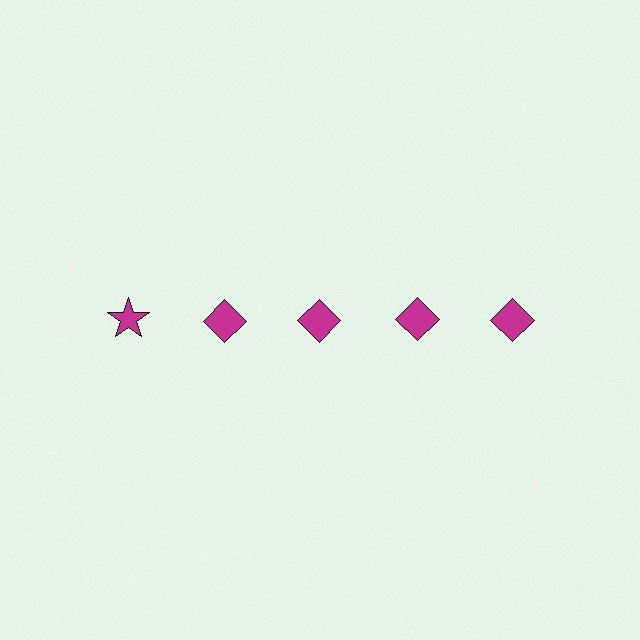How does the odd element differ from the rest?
It has a different shape: star instead of diamond.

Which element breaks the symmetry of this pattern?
The magenta star in the top row, leftmost column breaks the symmetry. All other shapes are magenta diamonds.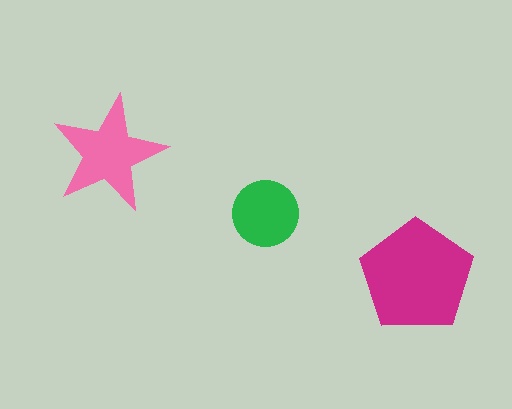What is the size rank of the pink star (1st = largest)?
2nd.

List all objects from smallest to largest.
The green circle, the pink star, the magenta pentagon.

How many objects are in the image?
There are 3 objects in the image.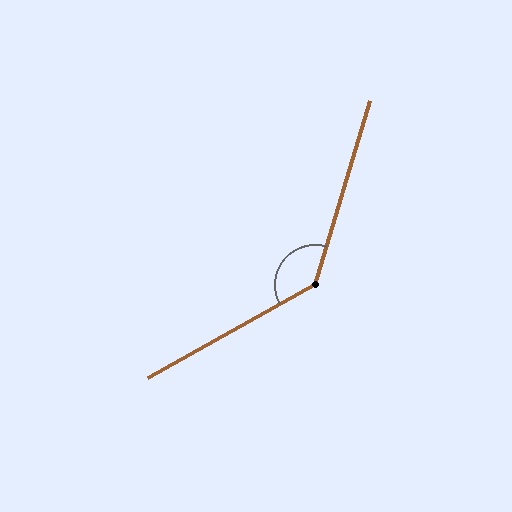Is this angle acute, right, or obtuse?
It is obtuse.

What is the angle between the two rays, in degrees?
Approximately 136 degrees.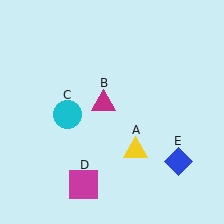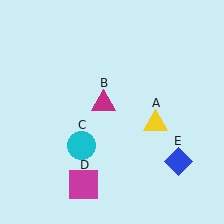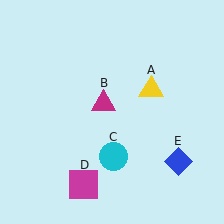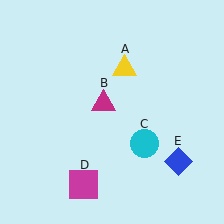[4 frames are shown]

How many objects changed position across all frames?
2 objects changed position: yellow triangle (object A), cyan circle (object C).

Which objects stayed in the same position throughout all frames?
Magenta triangle (object B) and magenta square (object D) and blue diamond (object E) remained stationary.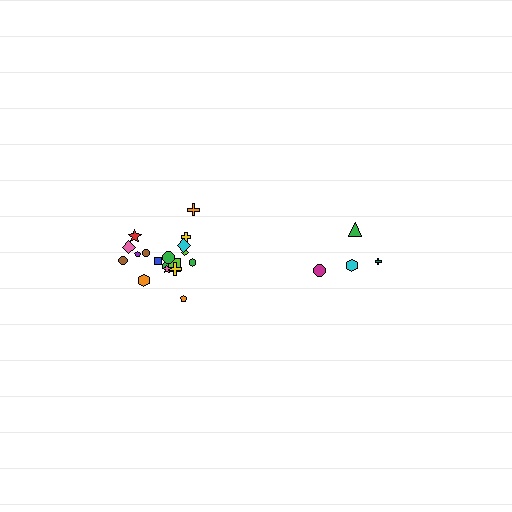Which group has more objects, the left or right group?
The left group.